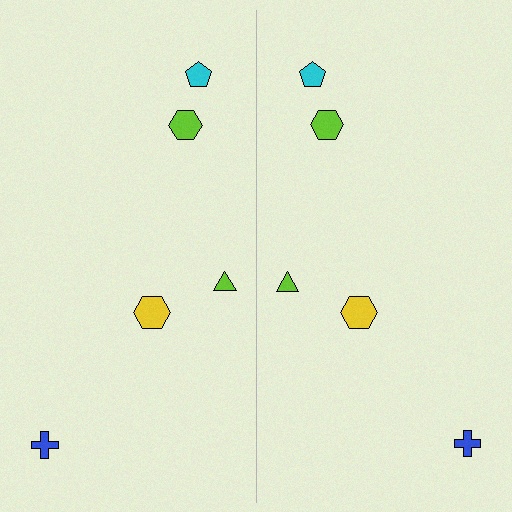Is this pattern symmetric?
Yes, this pattern has bilateral (reflection) symmetry.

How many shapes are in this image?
There are 10 shapes in this image.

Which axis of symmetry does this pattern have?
The pattern has a vertical axis of symmetry running through the center of the image.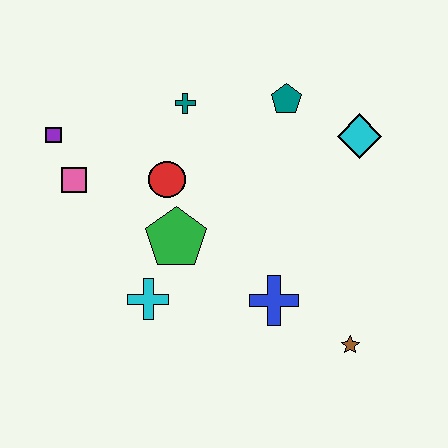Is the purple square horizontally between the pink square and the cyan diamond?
No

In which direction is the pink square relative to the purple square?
The pink square is below the purple square.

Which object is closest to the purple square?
The pink square is closest to the purple square.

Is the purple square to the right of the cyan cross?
No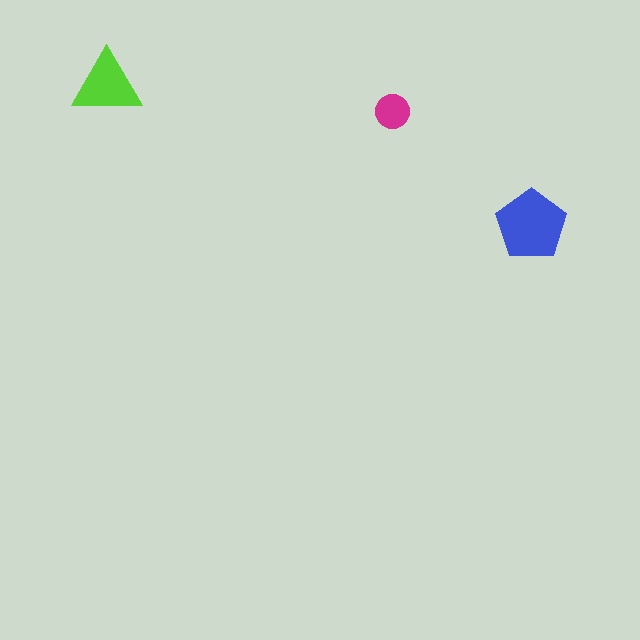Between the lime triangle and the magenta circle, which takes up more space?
The lime triangle.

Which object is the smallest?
The magenta circle.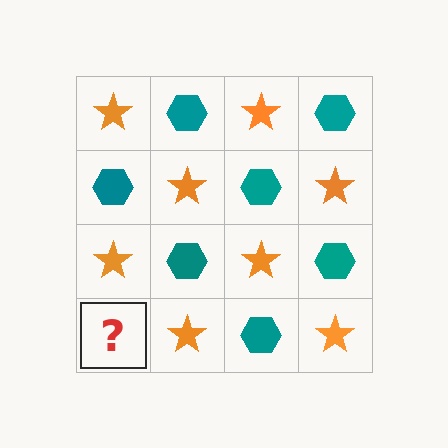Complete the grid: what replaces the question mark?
The question mark should be replaced with a teal hexagon.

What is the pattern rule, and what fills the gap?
The rule is that it alternates orange star and teal hexagon in a checkerboard pattern. The gap should be filled with a teal hexagon.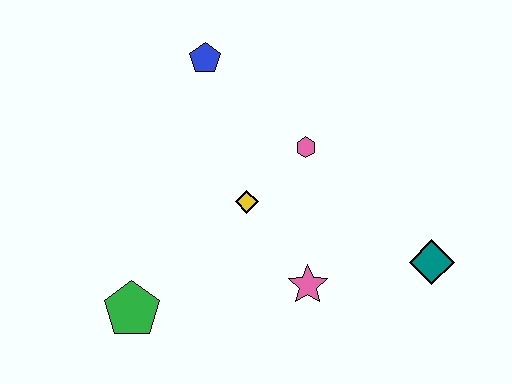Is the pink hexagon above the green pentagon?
Yes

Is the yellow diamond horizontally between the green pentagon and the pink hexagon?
Yes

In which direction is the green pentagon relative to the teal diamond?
The green pentagon is to the left of the teal diamond.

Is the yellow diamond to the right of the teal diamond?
No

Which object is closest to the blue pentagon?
The pink hexagon is closest to the blue pentagon.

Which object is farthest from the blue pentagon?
The teal diamond is farthest from the blue pentagon.